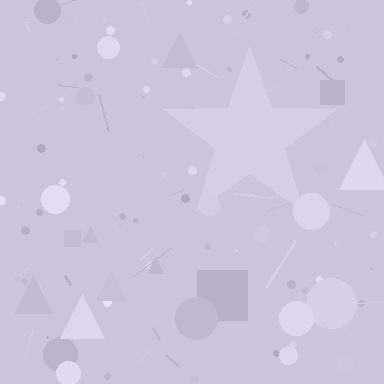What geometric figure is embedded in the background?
A star is embedded in the background.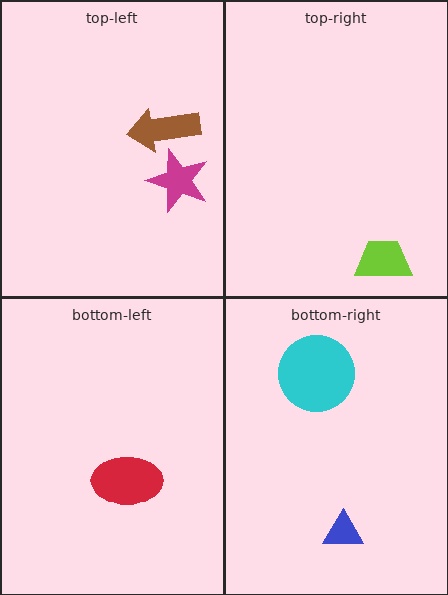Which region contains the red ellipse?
The bottom-left region.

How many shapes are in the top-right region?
1.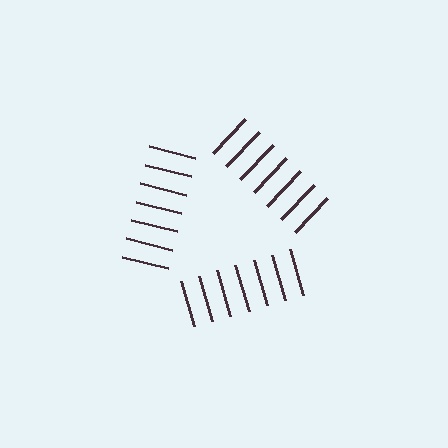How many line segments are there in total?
21 — 7 along each of the 3 edges.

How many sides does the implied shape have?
3 sides — the line-ends trace a triangle.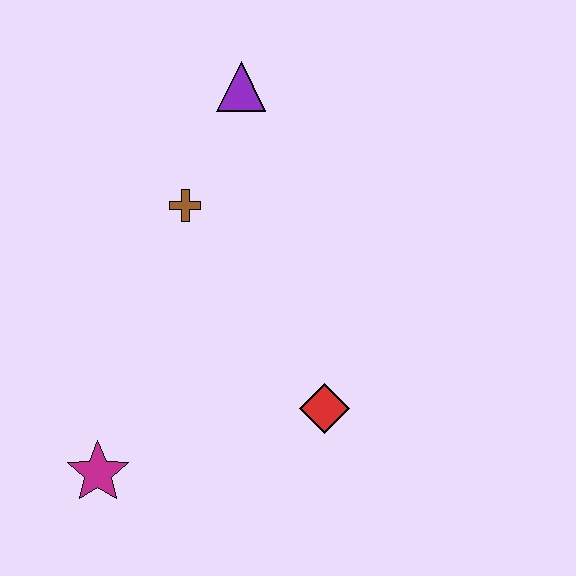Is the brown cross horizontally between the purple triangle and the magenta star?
Yes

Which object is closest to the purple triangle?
The brown cross is closest to the purple triangle.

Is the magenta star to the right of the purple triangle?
No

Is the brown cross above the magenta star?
Yes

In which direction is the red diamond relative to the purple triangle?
The red diamond is below the purple triangle.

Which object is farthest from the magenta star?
The purple triangle is farthest from the magenta star.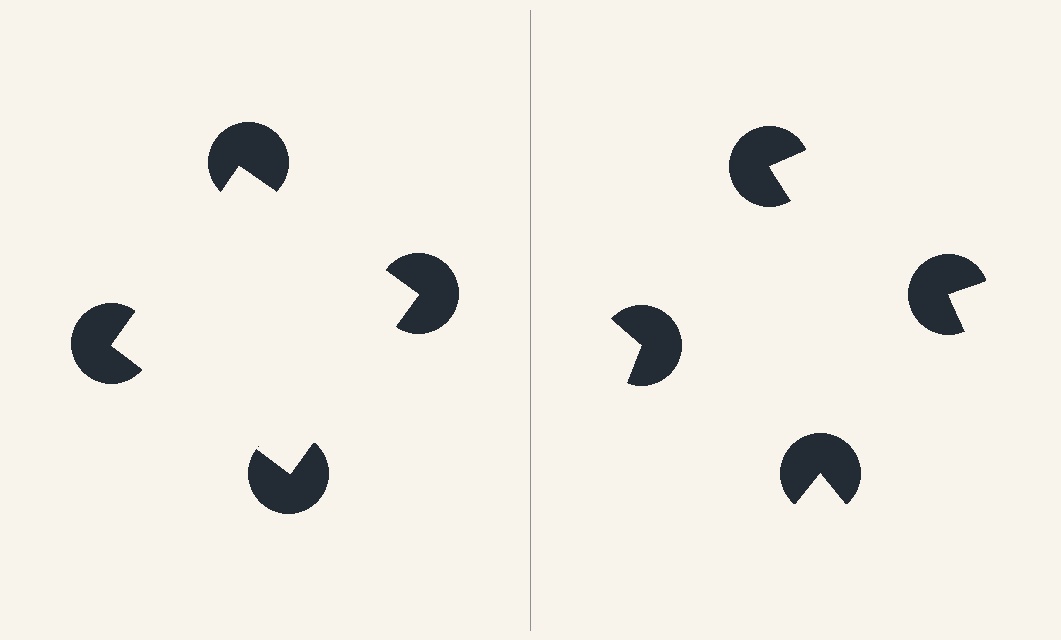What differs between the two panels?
The pac-man discs are positioned identically on both sides; only the wedge orientations differ. On the left they align to a square; on the right they are misaligned.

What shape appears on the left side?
An illusory square.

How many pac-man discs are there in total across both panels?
8 — 4 on each side.